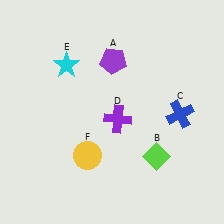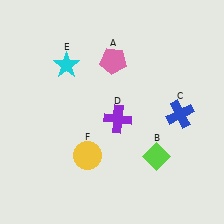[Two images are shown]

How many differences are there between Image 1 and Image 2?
There is 1 difference between the two images.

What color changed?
The pentagon (A) changed from purple in Image 1 to pink in Image 2.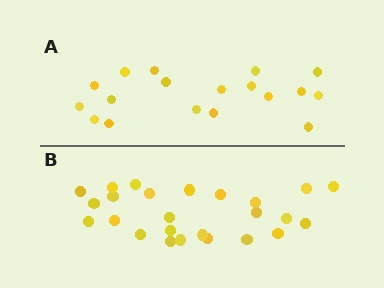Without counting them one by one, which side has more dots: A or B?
Region B (the bottom region) has more dots.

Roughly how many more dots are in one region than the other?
Region B has roughly 8 or so more dots than region A.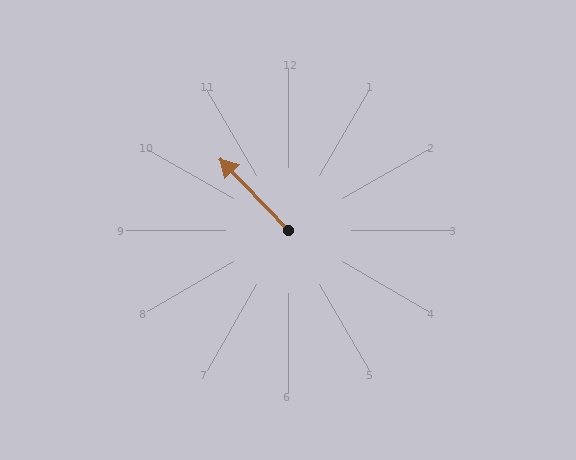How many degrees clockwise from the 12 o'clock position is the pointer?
Approximately 316 degrees.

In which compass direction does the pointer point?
Northwest.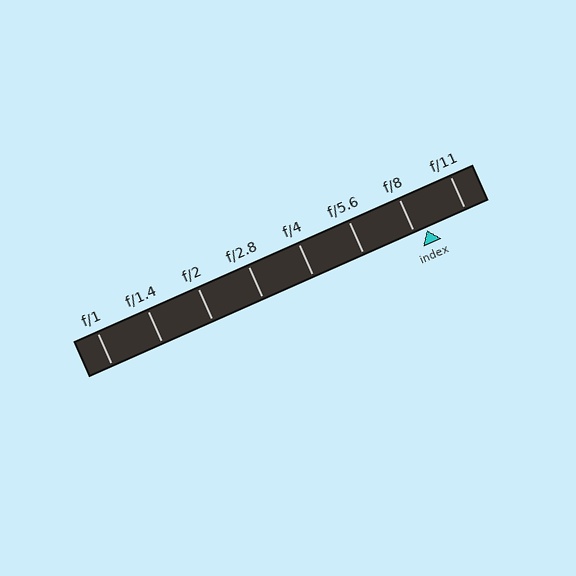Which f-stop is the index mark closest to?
The index mark is closest to f/8.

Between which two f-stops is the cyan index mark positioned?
The index mark is between f/8 and f/11.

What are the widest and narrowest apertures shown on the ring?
The widest aperture shown is f/1 and the narrowest is f/11.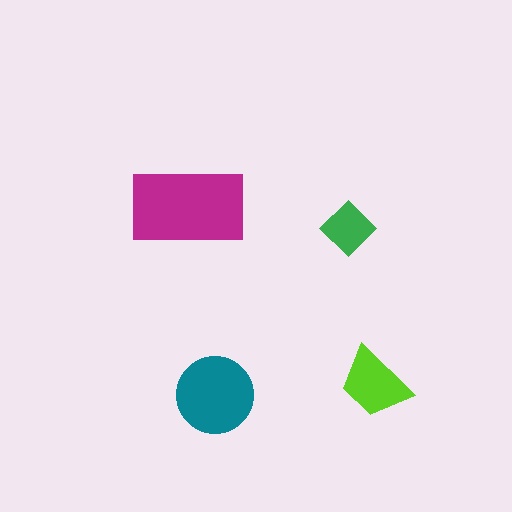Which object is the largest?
The magenta rectangle.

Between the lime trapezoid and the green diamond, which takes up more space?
The lime trapezoid.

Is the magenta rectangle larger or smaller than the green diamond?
Larger.